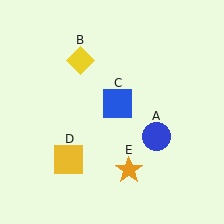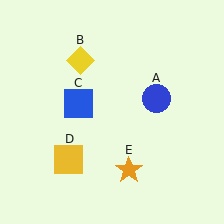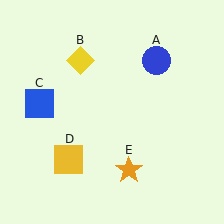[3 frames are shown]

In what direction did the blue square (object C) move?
The blue square (object C) moved left.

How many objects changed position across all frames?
2 objects changed position: blue circle (object A), blue square (object C).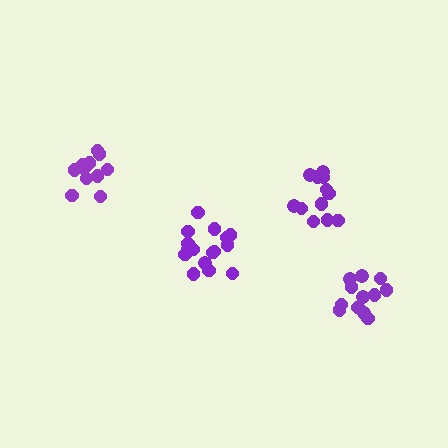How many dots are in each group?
Group 1: 12 dots, Group 2: 16 dots, Group 3: 12 dots, Group 4: 11 dots (51 total).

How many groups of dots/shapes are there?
There are 4 groups.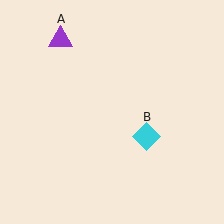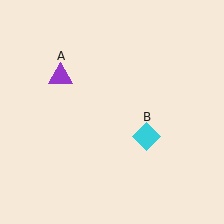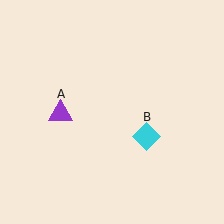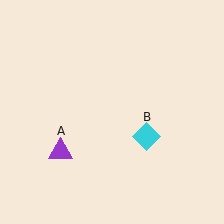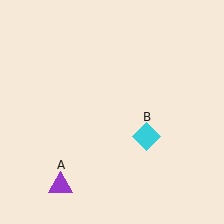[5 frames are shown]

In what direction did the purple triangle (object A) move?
The purple triangle (object A) moved down.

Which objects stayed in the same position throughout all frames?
Cyan diamond (object B) remained stationary.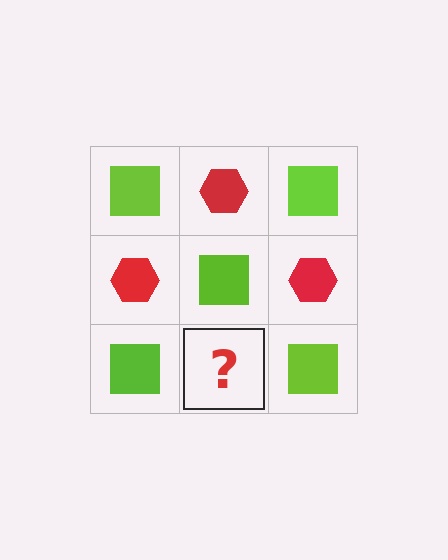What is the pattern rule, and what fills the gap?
The rule is that it alternates lime square and red hexagon in a checkerboard pattern. The gap should be filled with a red hexagon.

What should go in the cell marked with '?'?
The missing cell should contain a red hexagon.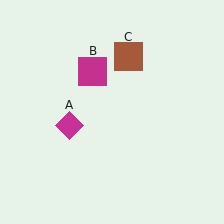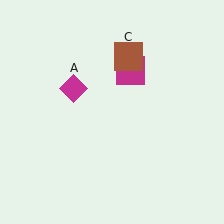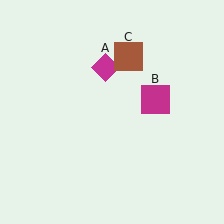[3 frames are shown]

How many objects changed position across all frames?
2 objects changed position: magenta diamond (object A), magenta square (object B).